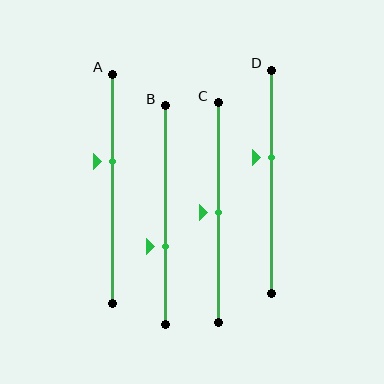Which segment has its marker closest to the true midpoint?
Segment C has its marker closest to the true midpoint.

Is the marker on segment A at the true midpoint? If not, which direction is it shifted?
No, the marker on segment A is shifted upward by about 12% of the segment length.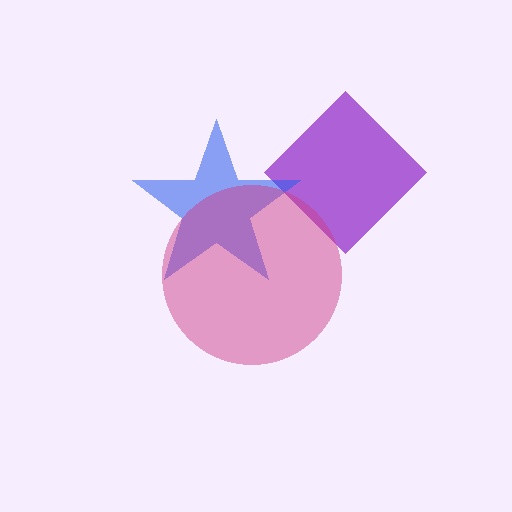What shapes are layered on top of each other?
The layered shapes are: a purple diamond, a blue star, a magenta circle.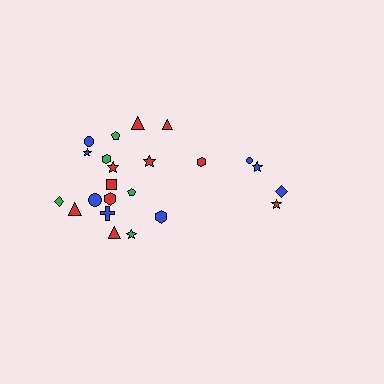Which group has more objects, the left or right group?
The left group.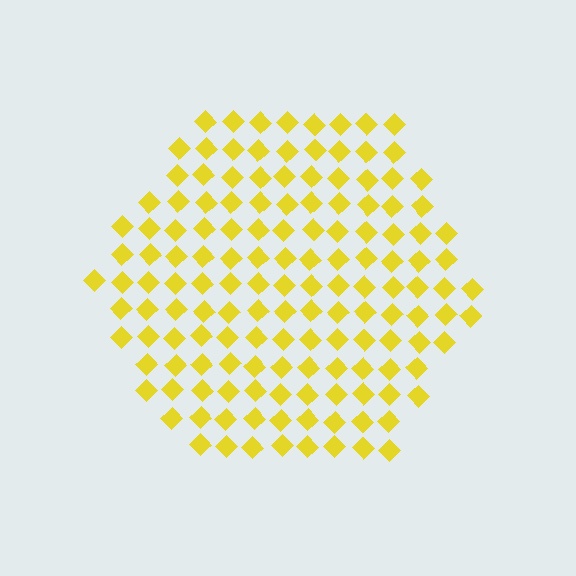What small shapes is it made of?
It is made of small diamonds.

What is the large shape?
The large shape is a hexagon.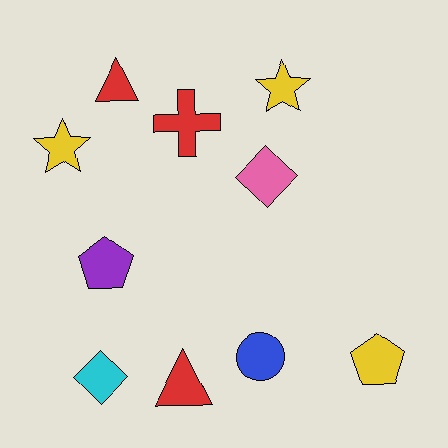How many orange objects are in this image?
There are no orange objects.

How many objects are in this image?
There are 10 objects.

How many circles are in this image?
There is 1 circle.